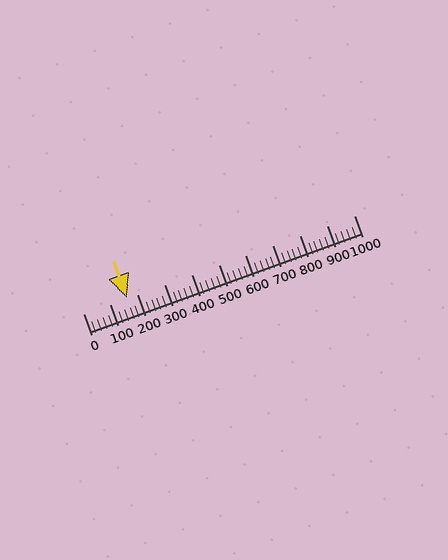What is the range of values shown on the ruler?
The ruler shows values from 0 to 1000.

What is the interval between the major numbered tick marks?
The major tick marks are spaced 100 units apart.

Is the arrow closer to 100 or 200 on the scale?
The arrow is closer to 200.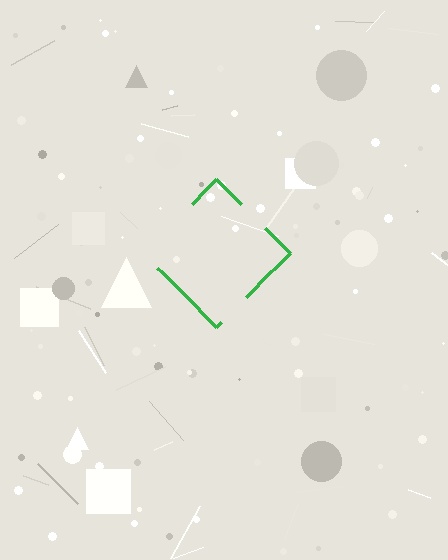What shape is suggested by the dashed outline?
The dashed outline suggests a diamond.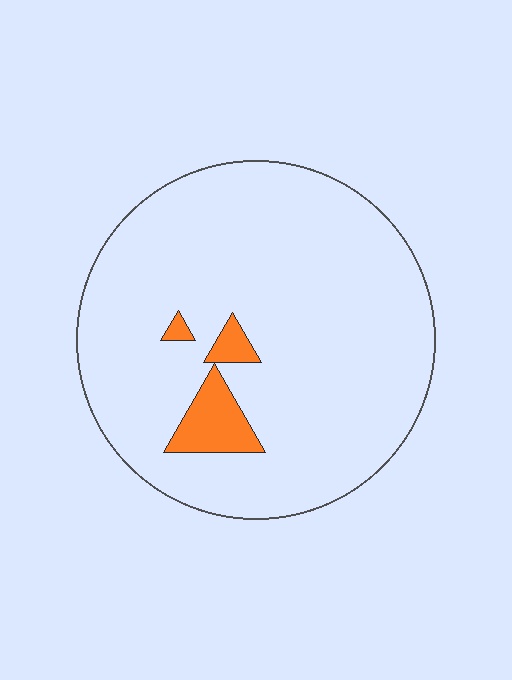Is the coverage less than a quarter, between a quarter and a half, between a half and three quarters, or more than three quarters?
Less than a quarter.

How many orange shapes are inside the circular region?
3.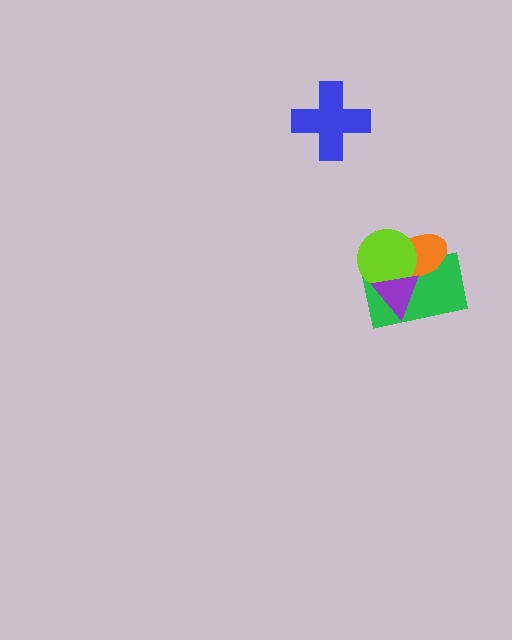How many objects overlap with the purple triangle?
3 objects overlap with the purple triangle.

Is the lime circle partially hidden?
Yes, it is partially covered by another shape.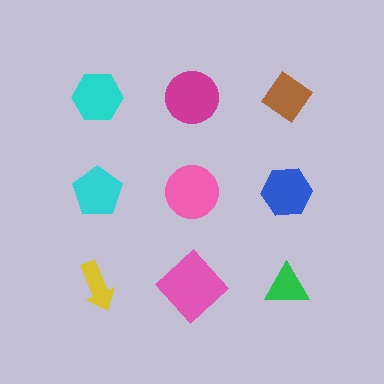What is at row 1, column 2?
A magenta circle.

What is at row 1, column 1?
A cyan hexagon.